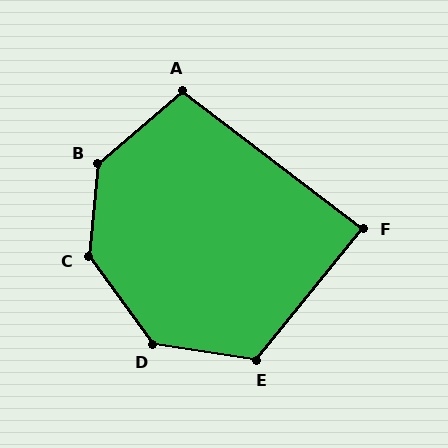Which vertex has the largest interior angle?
C, at approximately 138 degrees.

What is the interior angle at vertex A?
Approximately 102 degrees (obtuse).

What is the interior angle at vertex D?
Approximately 135 degrees (obtuse).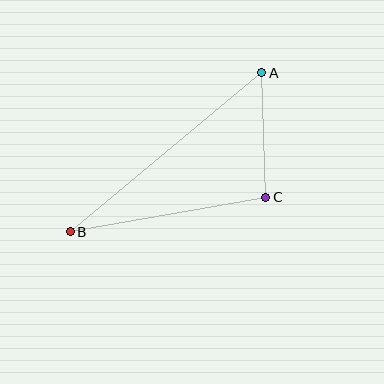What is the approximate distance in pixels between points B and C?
The distance between B and C is approximately 199 pixels.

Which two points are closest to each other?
Points A and C are closest to each other.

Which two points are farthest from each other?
Points A and B are farthest from each other.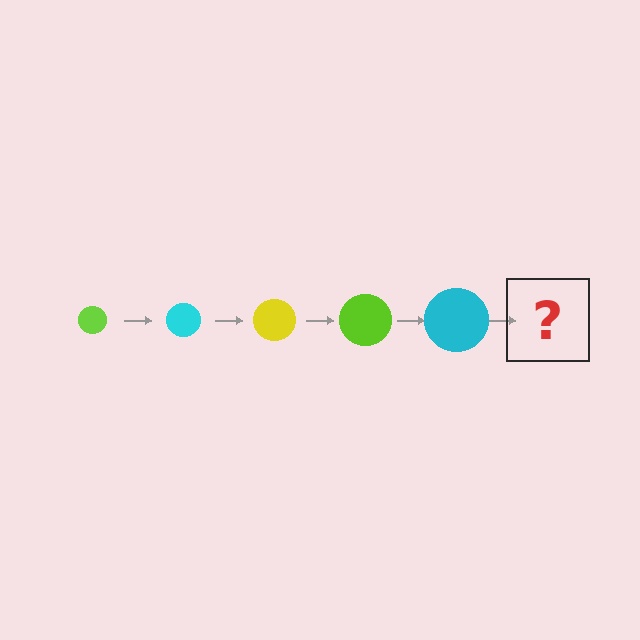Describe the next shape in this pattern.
It should be a yellow circle, larger than the previous one.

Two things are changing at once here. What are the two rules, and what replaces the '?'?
The two rules are that the circle grows larger each step and the color cycles through lime, cyan, and yellow. The '?' should be a yellow circle, larger than the previous one.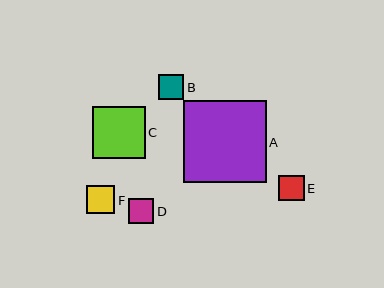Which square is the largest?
Square A is the largest with a size of approximately 83 pixels.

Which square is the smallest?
Square E is the smallest with a size of approximately 25 pixels.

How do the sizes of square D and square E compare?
Square D and square E are approximately the same size.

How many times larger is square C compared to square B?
Square C is approximately 2.0 times the size of square B.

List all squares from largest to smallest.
From largest to smallest: A, C, F, B, D, E.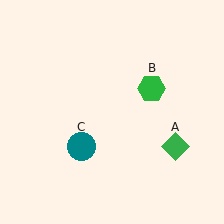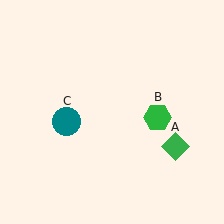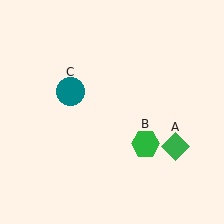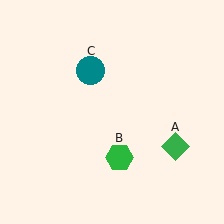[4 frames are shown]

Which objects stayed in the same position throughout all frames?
Green diamond (object A) remained stationary.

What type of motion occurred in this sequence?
The green hexagon (object B), teal circle (object C) rotated clockwise around the center of the scene.